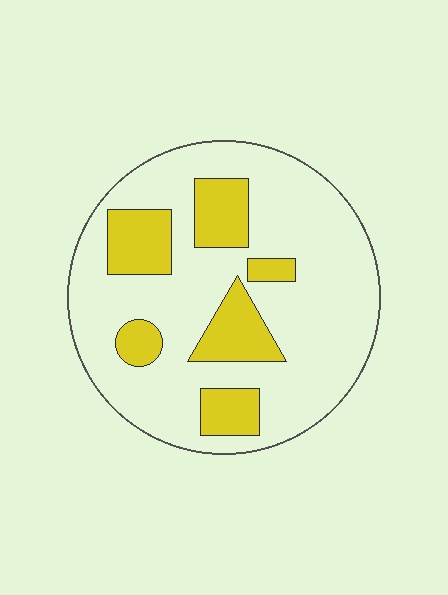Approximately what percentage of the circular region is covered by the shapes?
Approximately 25%.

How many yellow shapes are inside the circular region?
6.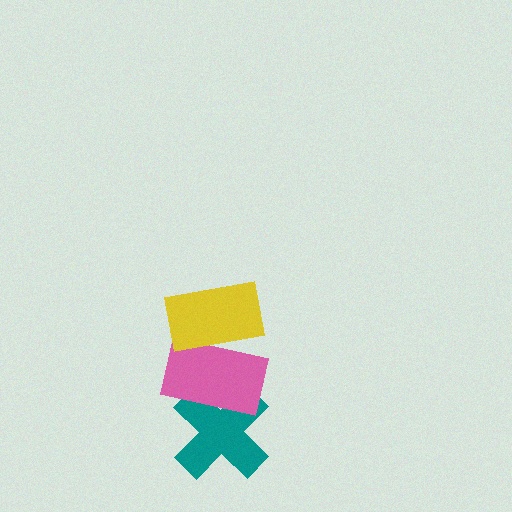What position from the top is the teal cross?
The teal cross is 3rd from the top.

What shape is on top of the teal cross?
The pink rectangle is on top of the teal cross.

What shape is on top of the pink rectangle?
The yellow rectangle is on top of the pink rectangle.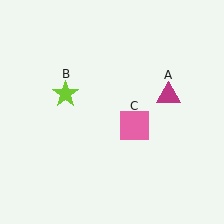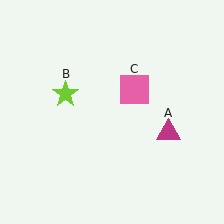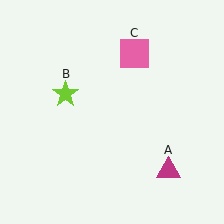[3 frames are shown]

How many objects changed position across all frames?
2 objects changed position: magenta triangle (object A), pink square (object C).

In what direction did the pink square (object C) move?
The pink square (object C) moved up.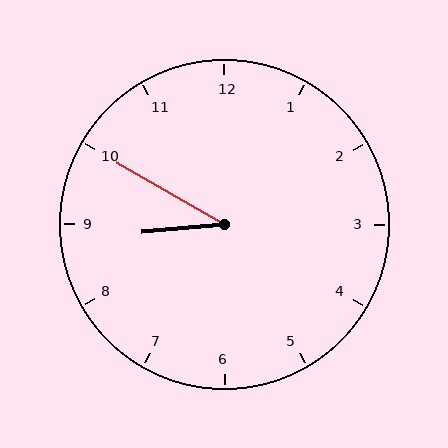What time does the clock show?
8:50.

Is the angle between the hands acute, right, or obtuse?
It is acute.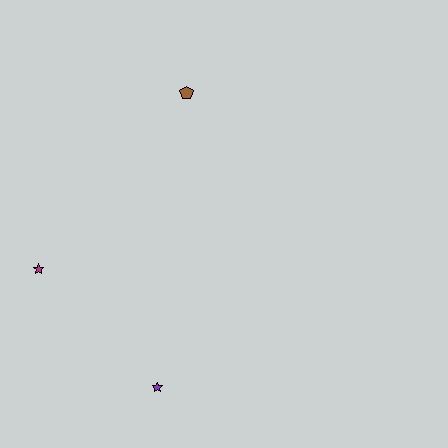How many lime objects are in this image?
There are no lime objects.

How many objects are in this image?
There are 3 objects.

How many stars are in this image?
There are 2 stars.